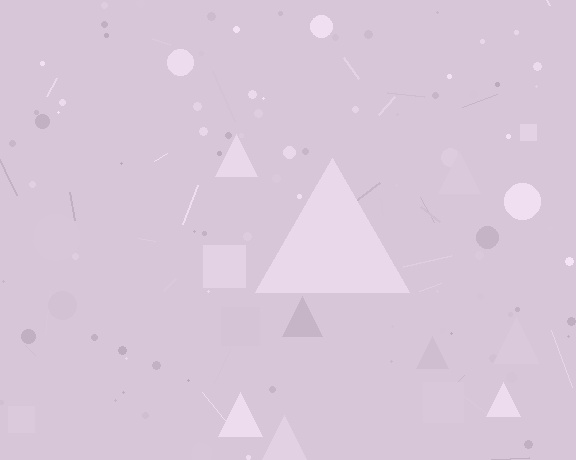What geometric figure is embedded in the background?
A triangle is embedded in the background.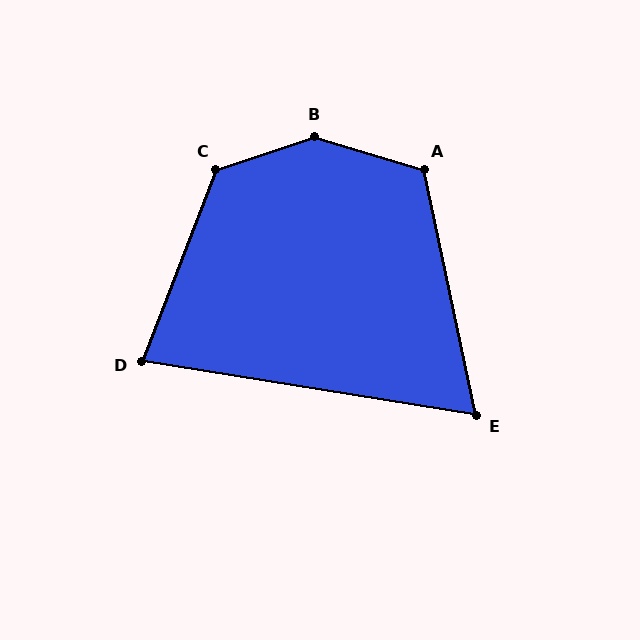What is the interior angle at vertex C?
Approximately 129 degrees (obtuse).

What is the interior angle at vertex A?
Approximately 118 degrees (obtuse).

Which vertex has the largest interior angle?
B, at approximately 145 degrees.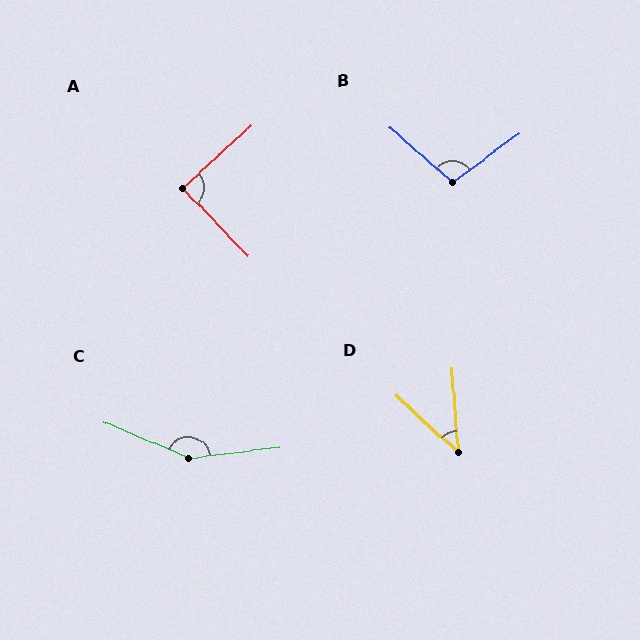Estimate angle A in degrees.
Approximately 88 degrees.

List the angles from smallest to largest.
D (43°), A (88°), B (102°), C (150°).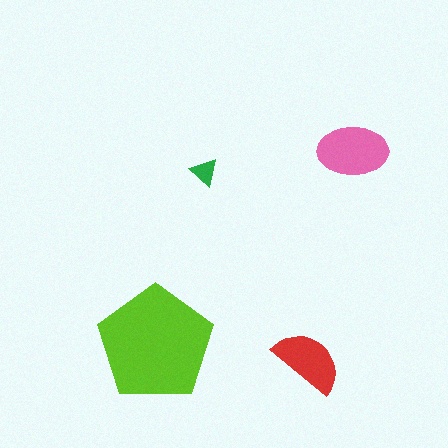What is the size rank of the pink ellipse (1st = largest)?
2nd.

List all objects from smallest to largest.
The green triangle, the red semicircle, the pink ellipse, the lime pentagon.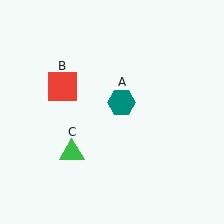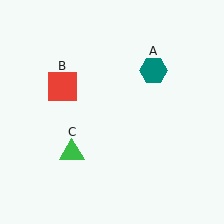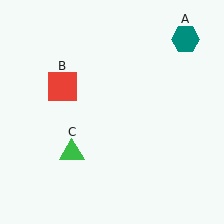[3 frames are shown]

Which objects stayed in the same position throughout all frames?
Red square (object B) and green triangle (object C) remained stationary.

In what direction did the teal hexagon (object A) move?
The teal hexagon (object A) moved up and to the right.